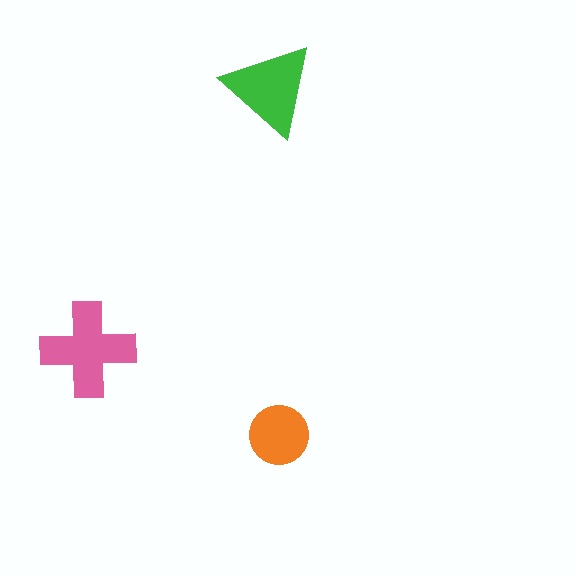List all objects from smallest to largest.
The orange circle, the green triangle, the pink cross.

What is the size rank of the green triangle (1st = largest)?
2nd.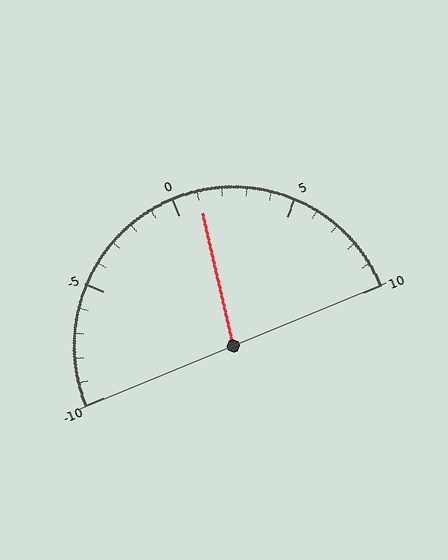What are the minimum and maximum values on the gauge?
The gauge ranges from -10 to 10.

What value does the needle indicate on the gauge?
The needle indicates approximately 1.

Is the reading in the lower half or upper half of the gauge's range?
The reading is in the upper half of the range (-10 to 10).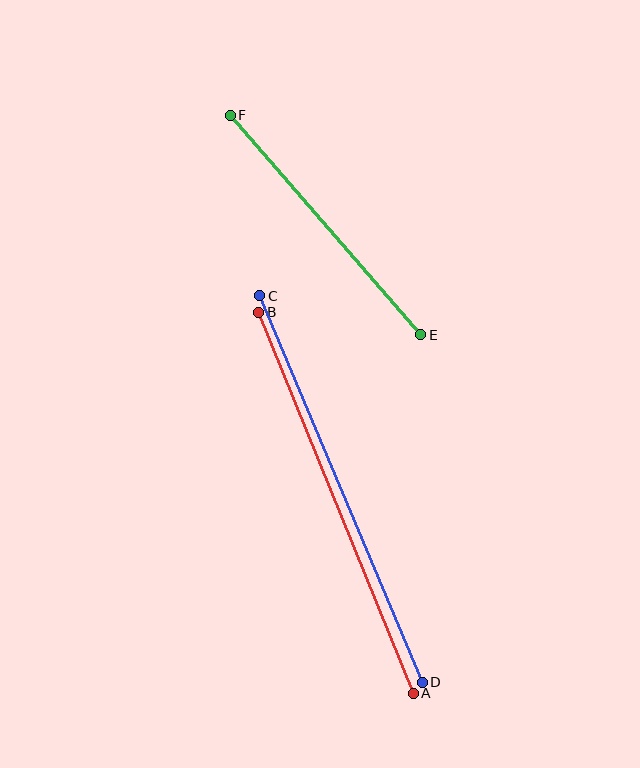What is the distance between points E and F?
The distance is approximately 291 pixels.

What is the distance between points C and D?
The distance is approximately 419 pixels.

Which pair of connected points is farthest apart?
Points C and D are farthest apart.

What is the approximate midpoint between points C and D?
The midpoint is at approximately (341, 489) pixels.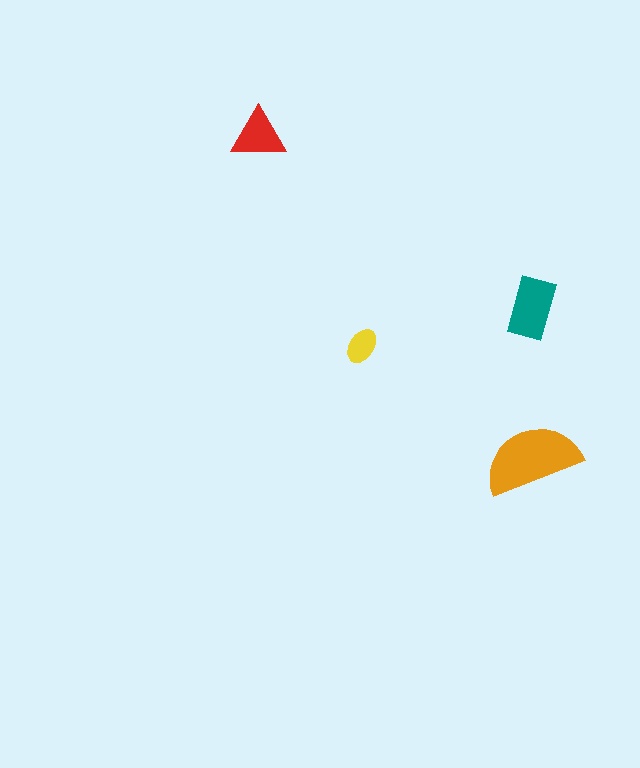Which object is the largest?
The orange semicircle.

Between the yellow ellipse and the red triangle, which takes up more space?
The red triangle.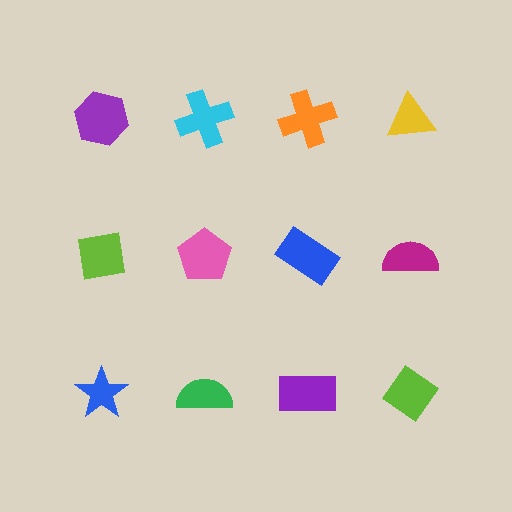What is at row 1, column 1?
A purple hexagon.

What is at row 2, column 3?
A blue rectangle.